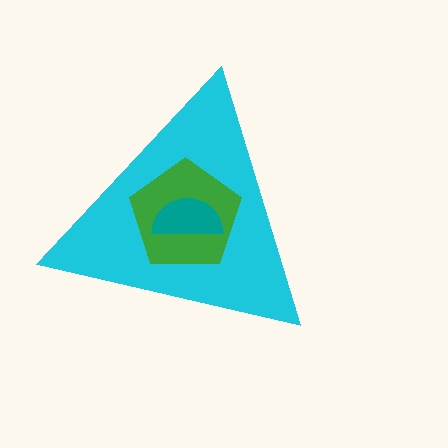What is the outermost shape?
The cyan triangle.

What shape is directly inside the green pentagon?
The teal semicircle.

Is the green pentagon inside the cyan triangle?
Yes.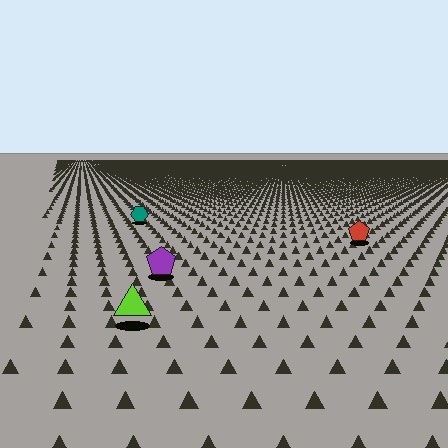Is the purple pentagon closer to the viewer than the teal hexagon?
Yes. The purple pentagon is closer — you can tell from the texture gradient: the ground texture is coarser near it.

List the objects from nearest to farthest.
From nearest to farthest: the lime triangle, the purple pentagon, the red pentagon, the teal hexagon.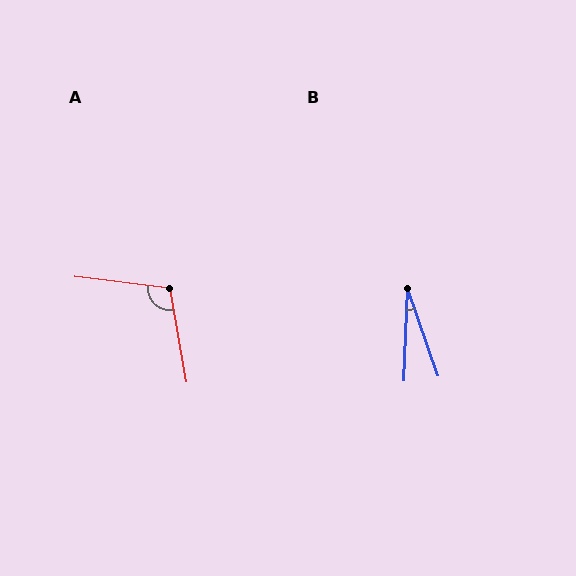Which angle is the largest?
A, at approximately 107 degrees.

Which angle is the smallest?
B, at approximately 21 degrees.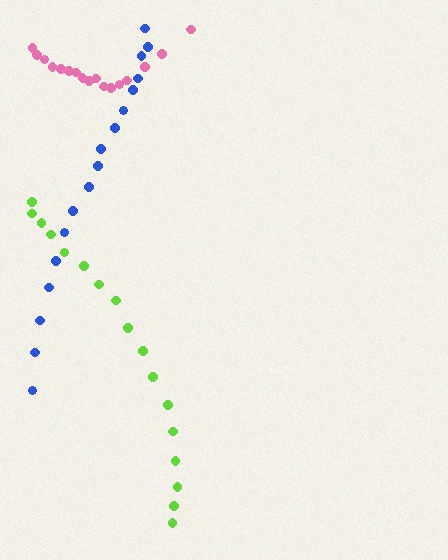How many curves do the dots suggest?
There are 3 distinct paths.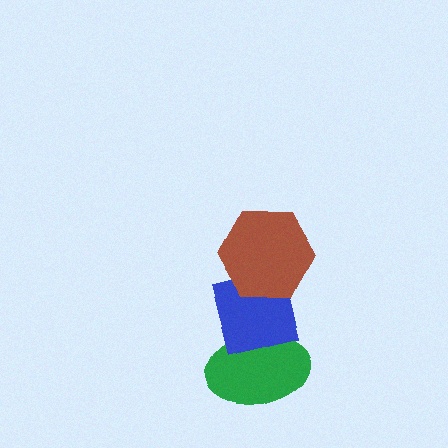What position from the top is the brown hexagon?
The brown hexagon is 1st from the top.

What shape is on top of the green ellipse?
The blue square is on top of the green ellipse.